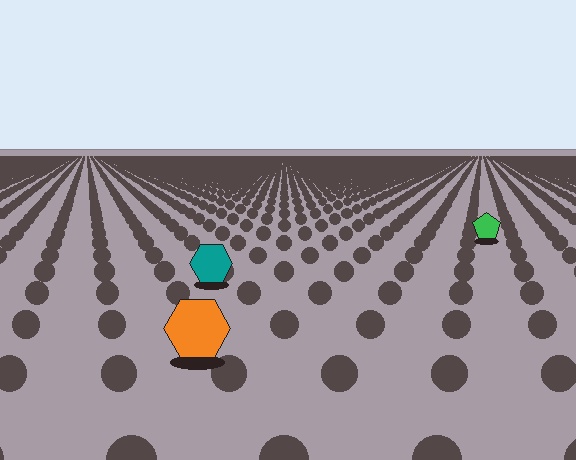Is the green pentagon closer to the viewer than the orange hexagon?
No. The orange hexagon is closer — you can tell from the texture gradient: the ground texture is coarser near it.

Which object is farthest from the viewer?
The green pentagon is farthest from the viewer. It appears smaller and the ground texture around it is denser.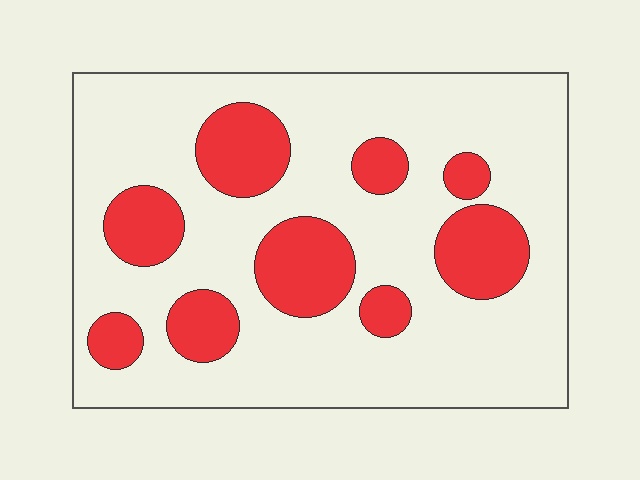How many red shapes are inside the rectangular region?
9.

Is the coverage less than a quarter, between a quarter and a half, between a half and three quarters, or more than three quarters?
Less than a quarter.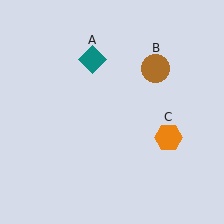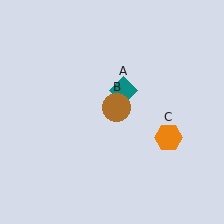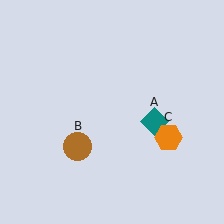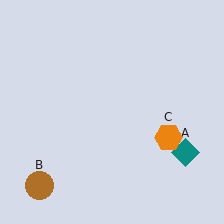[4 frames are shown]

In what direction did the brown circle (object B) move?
The brown circle (object B) moved down and to the left.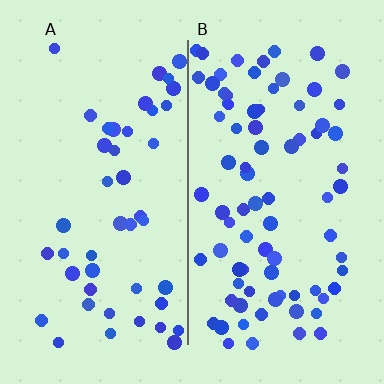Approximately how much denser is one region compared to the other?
Approximately 1.8× — region B over region A.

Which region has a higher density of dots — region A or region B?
B (the right).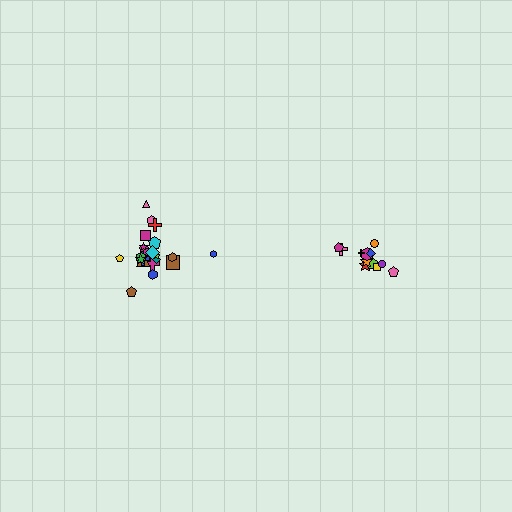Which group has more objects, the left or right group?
The left group.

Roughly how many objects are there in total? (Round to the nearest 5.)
Roughly 35 objects in total.